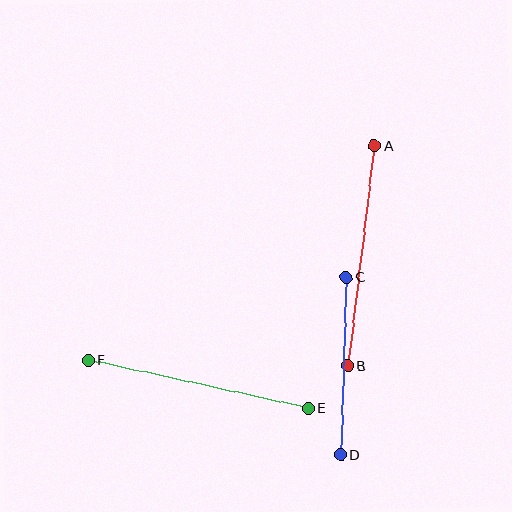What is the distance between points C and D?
The distance is approximately 178 pixels.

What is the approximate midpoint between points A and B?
The midpoint is at approximately (361, 256) pixels.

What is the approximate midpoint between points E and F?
The midpoint is at approximately (199, 384) pixels.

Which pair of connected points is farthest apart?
Points E and F are farthest apart.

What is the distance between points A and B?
The distance is approximately 221 pixels.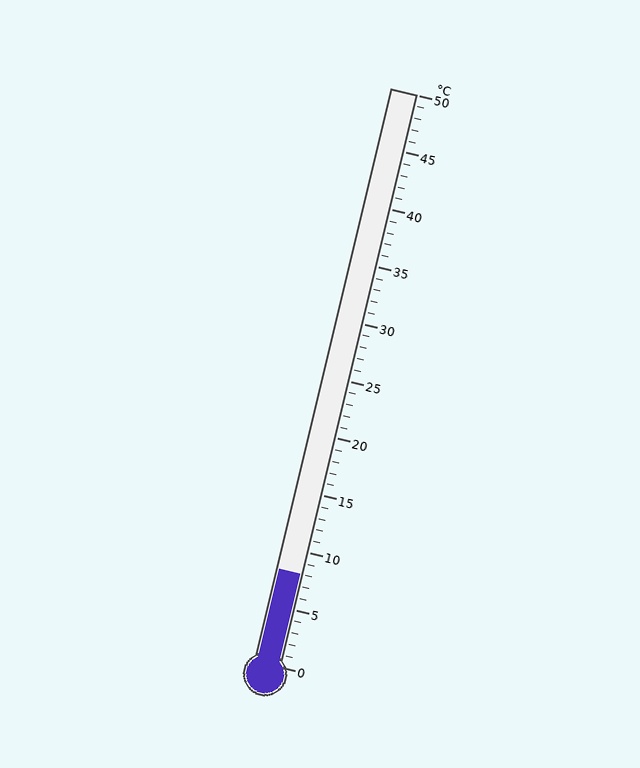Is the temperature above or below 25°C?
The temperature is below 25°C.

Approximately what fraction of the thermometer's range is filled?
The thermometer is filled to approximately 15% of its range.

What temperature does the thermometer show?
The thermometer shows approximately 8°C.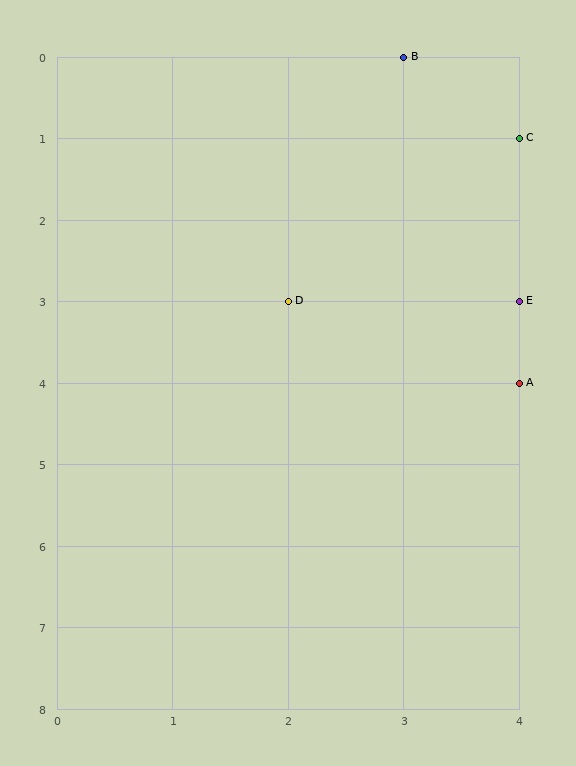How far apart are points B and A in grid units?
Points B and A are 1 column and 4 rows apart (about 4.1 grid units diagonally).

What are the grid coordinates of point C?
Point C is at grid coordinates (4, 1).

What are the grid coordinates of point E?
Point E is at grid coordinates (4, 3).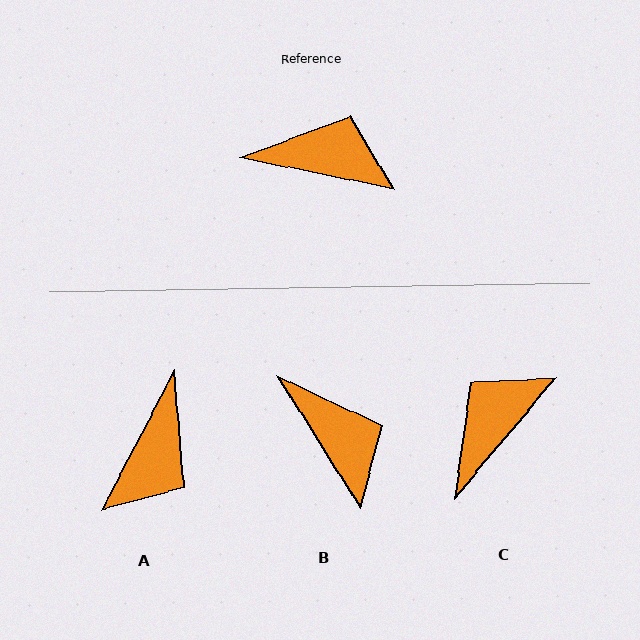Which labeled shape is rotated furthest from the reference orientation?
A, about 106 degrees away.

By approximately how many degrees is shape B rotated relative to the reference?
Approximately 46 degrees clockwise.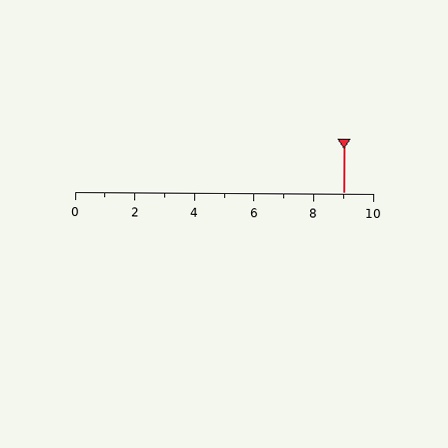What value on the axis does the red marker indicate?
The marker indicates approximately 9.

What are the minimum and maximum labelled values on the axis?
The axis runs from 0 to 10.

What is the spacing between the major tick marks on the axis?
The major ticks are spaced 2 apart.